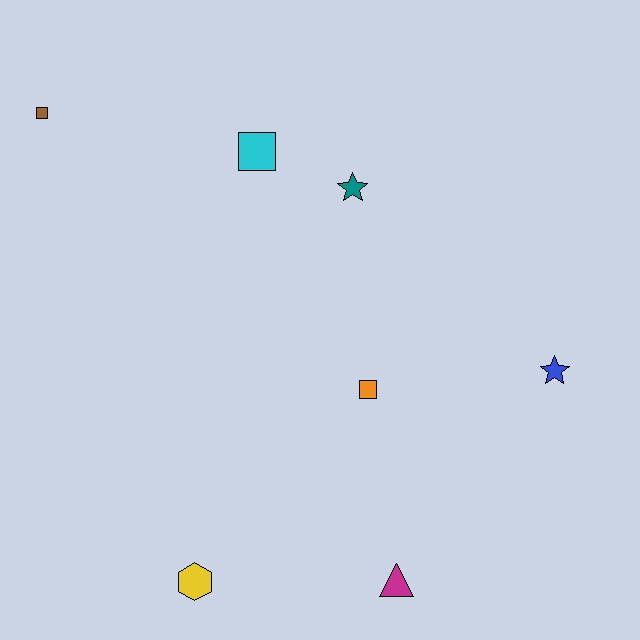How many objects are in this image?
There are 7 objects.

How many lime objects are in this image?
There are no lime objects.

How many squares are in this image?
There are 3 squares.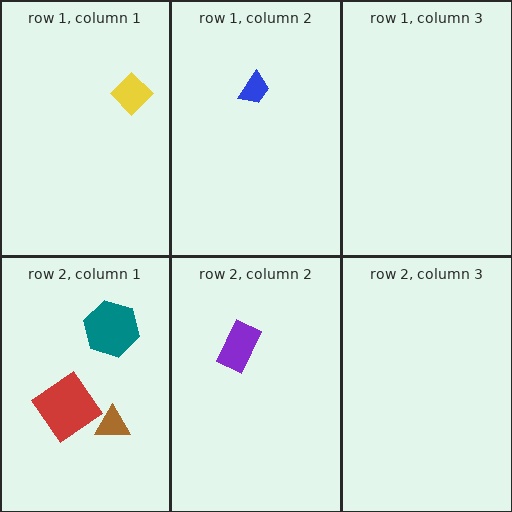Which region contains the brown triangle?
The row 2, column 1 region.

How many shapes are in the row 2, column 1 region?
3.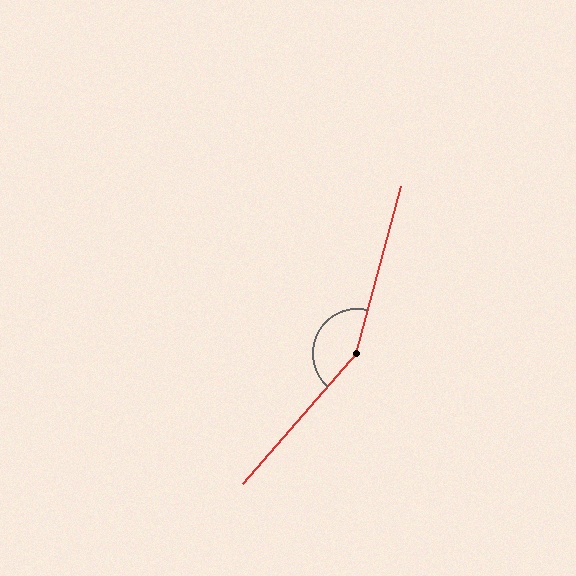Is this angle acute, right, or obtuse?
It is obtuse.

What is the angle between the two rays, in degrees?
Approximately 154 degrees.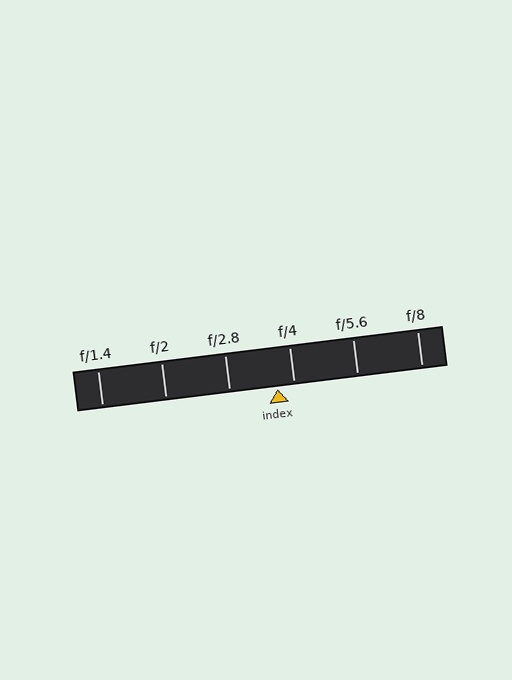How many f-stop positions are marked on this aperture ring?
There are 6 f-stop positions marked.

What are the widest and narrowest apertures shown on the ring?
The widest aperture shown is f/1.4 and the narrowest is f/8.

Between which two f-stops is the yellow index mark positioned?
The index mark is between f/2.8 and f/4.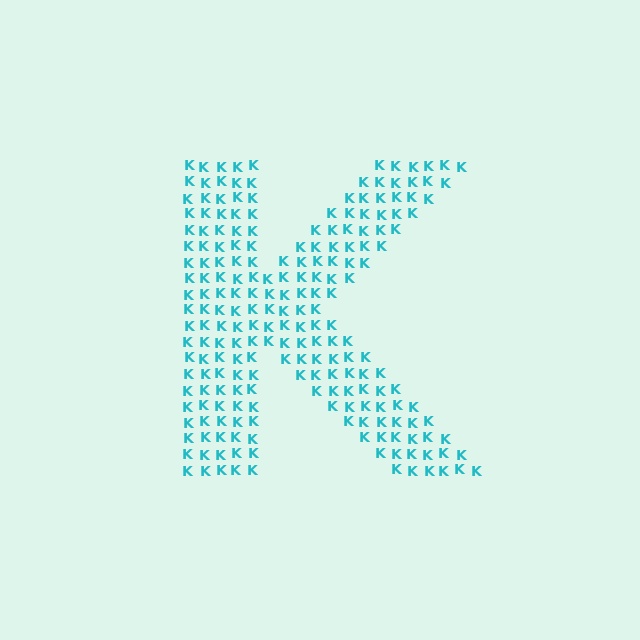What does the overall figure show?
The overall figure shows the letter K.